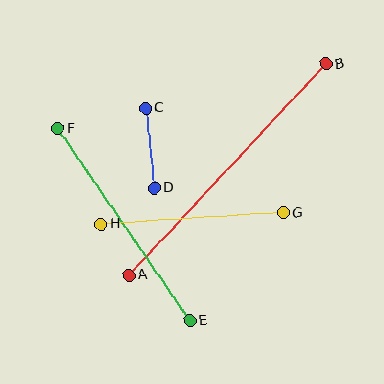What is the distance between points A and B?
The distance is approximately 289 pixels.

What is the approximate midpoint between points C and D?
The midpoint is at approximately (150, 148) pixels.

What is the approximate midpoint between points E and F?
The midpoint is at approximately (124, 224) pixels.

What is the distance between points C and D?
The distance is approximately 80 pixels.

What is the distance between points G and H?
The distance is approximately 183 pixels.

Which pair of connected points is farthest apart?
Points A and B are farthest apart.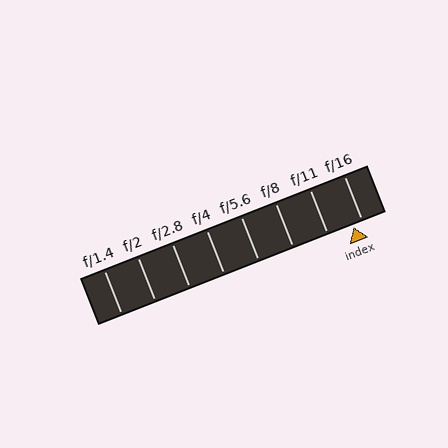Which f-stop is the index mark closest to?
The index mark is closest to f/16.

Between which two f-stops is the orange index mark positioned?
The index mark is between f/11 and f/16.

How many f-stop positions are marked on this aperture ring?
There are 8 f-stop positions marked.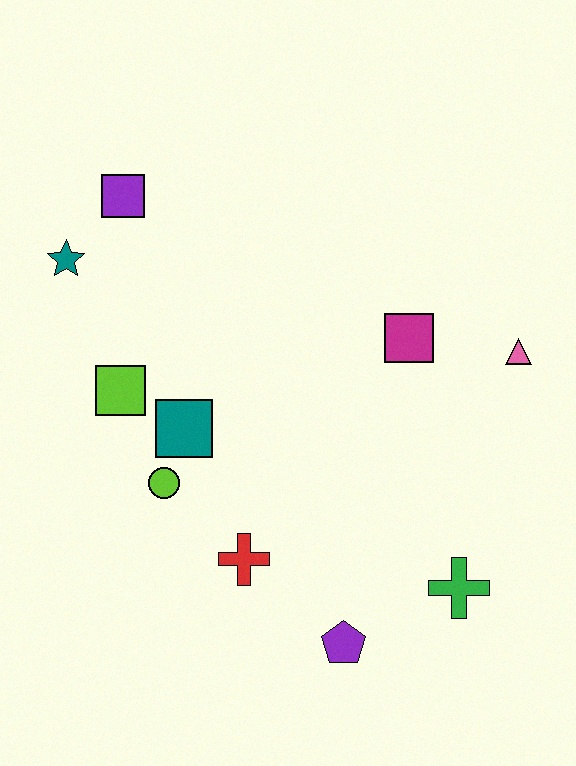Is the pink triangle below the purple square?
Yes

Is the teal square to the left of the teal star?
No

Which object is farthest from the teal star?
The green cross is farthest from the teal star.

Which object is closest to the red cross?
The lime circle is closest to the red cross.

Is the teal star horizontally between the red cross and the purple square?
No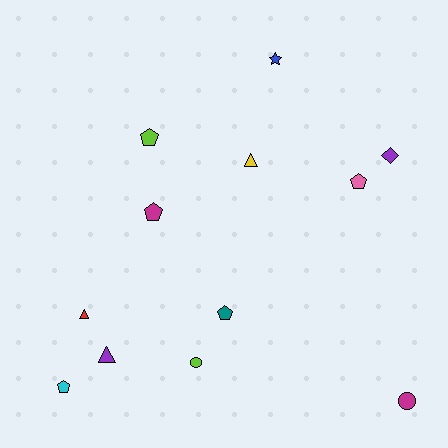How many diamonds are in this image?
There is 1 diamond.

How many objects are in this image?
There are 12 objects.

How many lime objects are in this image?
There are 2 lime objects.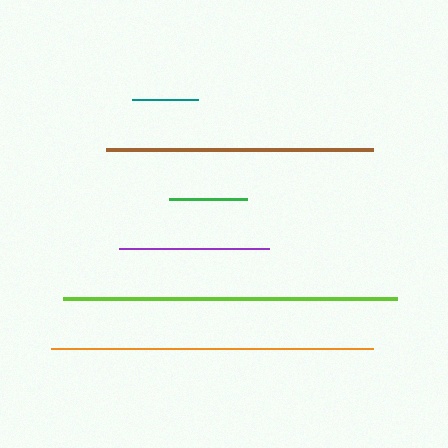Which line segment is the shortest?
The teal line is the shortest at approximately 66 pixels.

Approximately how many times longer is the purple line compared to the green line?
The purple line is approximately 1.9 times the length of the green line.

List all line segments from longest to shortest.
From longest to shortest: lime, orange, brown, purple, green, teal.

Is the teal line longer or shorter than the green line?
The green line is longer than the teal line.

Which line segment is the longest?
The lime line is the longest at approximately 334 pixels.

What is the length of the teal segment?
The teal segment is approximately 66 pixels long.